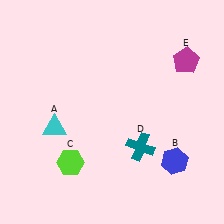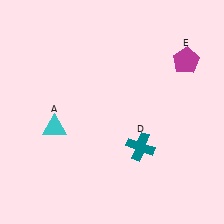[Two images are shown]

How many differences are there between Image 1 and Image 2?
There are 2 differences between the two images.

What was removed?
The blue hexagon (B), the lime hexagon (C) were removed in Image 2.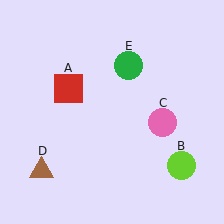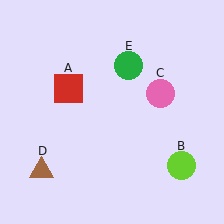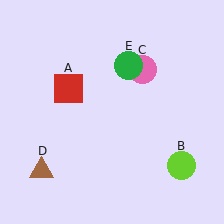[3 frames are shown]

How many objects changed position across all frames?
1 object changed position: pink circle (object C).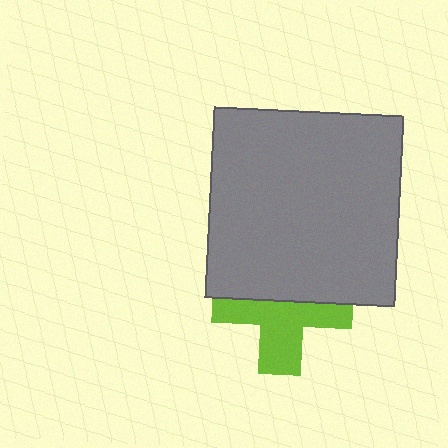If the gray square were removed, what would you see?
You would see the complete lime cross.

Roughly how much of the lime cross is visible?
About half of it is visible (roughly 53%).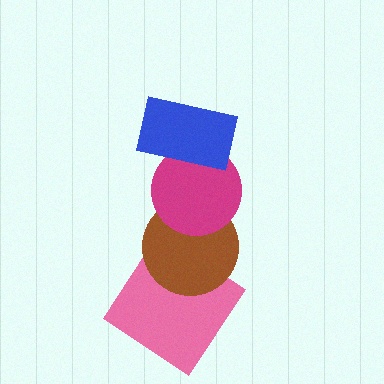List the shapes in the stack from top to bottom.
From top to bottom: the blue rectangle, the magenta circle, the brown circle, the pink diamond.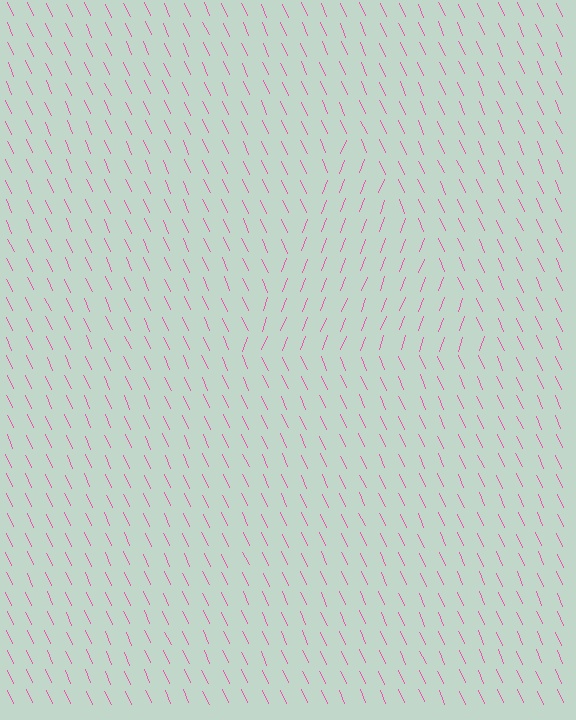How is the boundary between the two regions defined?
The boundary is defined purely by a change in line orientation (approximately 45 degrees difference). All lines are the same color and thickness.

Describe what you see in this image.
The image is filled with small pink line segments. A triangle region in the image has lines oriented differently from the surrounding lines, creating a visible texture boundary.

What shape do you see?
I see a triangle.